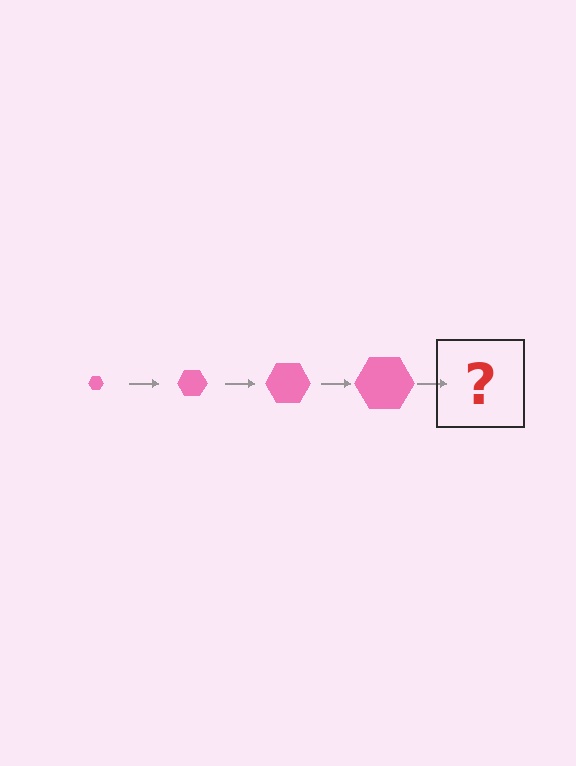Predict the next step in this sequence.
The next step is a pink hexagon, larger than the previous one.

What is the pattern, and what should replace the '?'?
The pattern is that the hexagon gets progressively larger each step. The '?' should be a pink hexagon, larger than the previous one.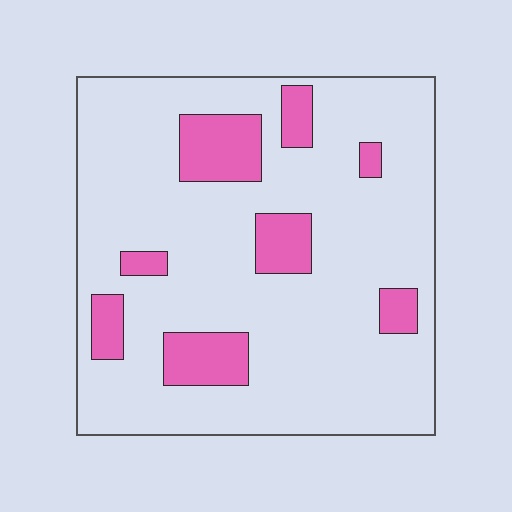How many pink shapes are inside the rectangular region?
8.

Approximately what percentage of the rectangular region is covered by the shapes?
Approximately 15%.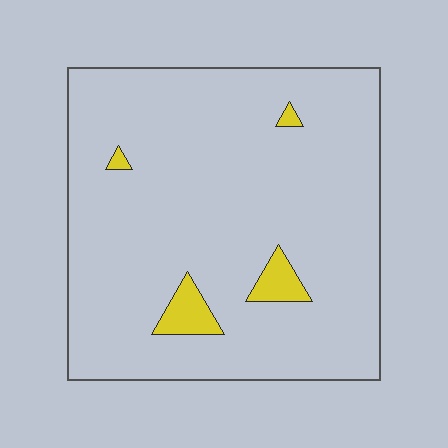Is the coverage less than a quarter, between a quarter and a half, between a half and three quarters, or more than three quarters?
Less than a quarter.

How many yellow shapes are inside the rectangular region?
4.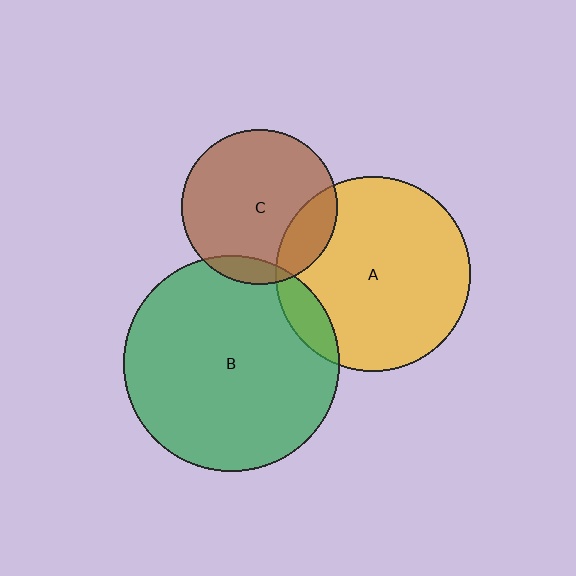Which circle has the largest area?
Circle B (green).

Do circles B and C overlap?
Yes.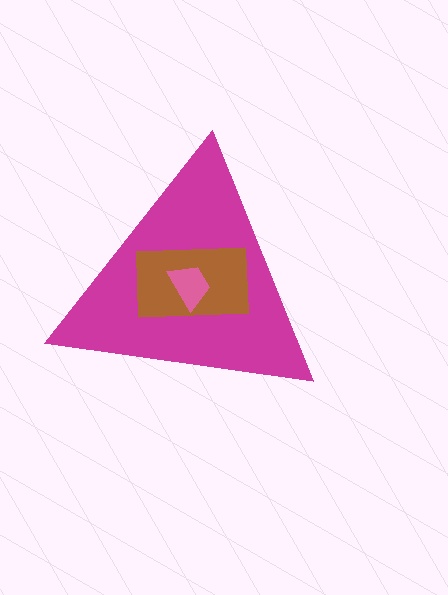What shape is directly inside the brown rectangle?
The pink trapezoid.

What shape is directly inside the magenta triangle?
The brown rectangle.